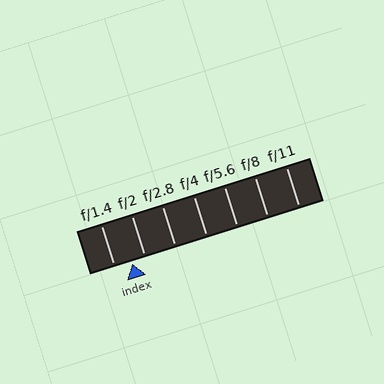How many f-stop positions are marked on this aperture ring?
There are 7 f-stop positions marked.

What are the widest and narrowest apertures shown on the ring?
The widest aperture shown is f/1.4 and the narrowest is f/11.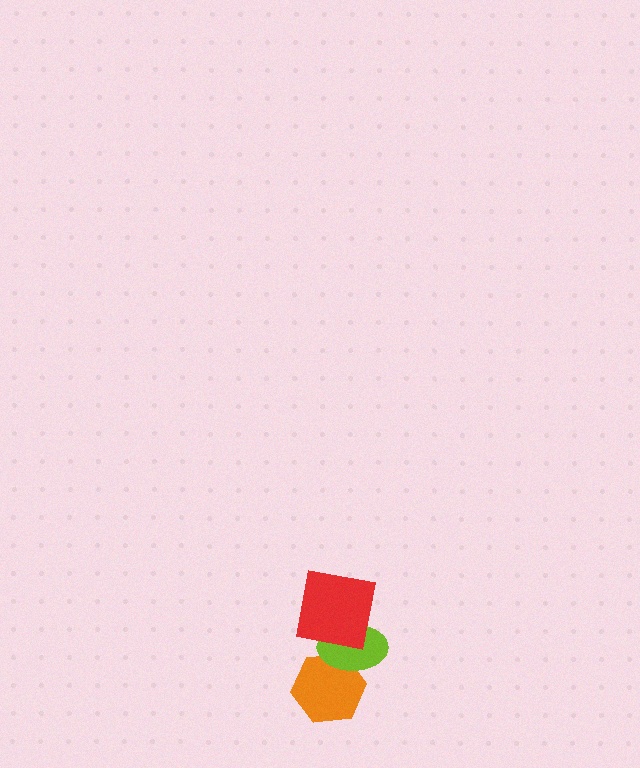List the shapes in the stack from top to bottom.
From top to bottom: the red square, the lime ellipse, the orange hexagon.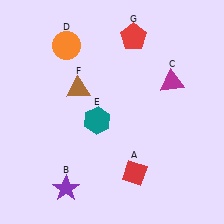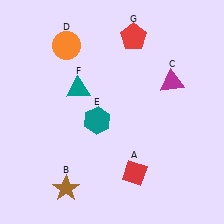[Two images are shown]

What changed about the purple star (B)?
In Image 1, B is purple. In Image 2, it changed to brown.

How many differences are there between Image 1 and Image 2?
There are 2 differences between the two images.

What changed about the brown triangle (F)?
In Image 1, F is brown. In Image 2, it changed to teal.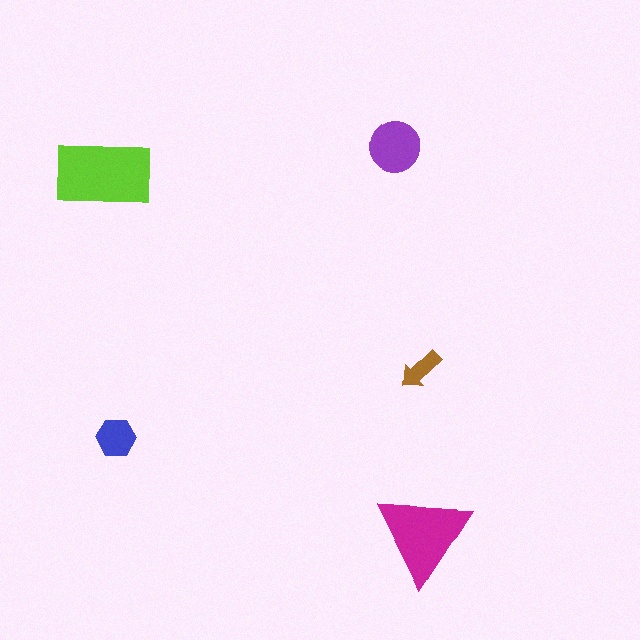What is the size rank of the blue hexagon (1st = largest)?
4th.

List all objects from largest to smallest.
The lime rectangle, the magenta triangle, the purple circle, the blue hexagon, the brown arrow.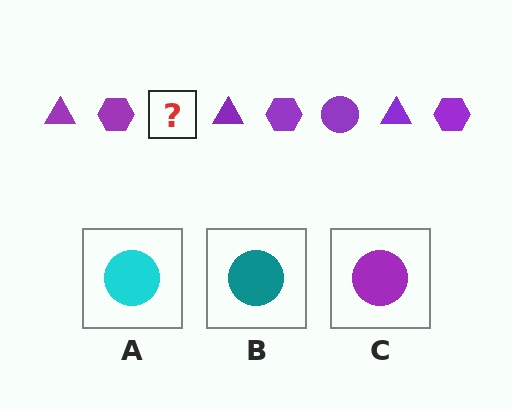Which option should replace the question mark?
Option C.